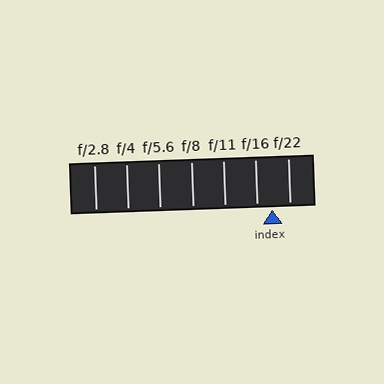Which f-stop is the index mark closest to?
The index mark is closest to f/16.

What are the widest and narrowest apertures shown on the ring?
The widest aperture shown is f/2.8 and the narrowest is f/22.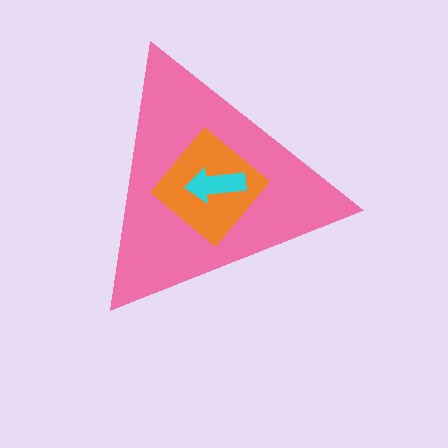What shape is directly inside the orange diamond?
The cyan arrow.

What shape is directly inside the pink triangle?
The orange diamond.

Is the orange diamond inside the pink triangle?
Yes.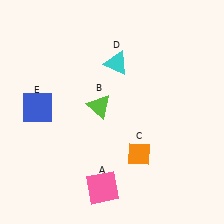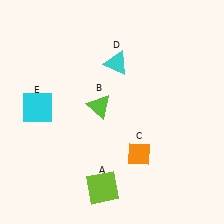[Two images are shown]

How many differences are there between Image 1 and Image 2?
There are 2 differences between the two images.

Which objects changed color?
A changed from pink to lime. E changed from blue to cyan.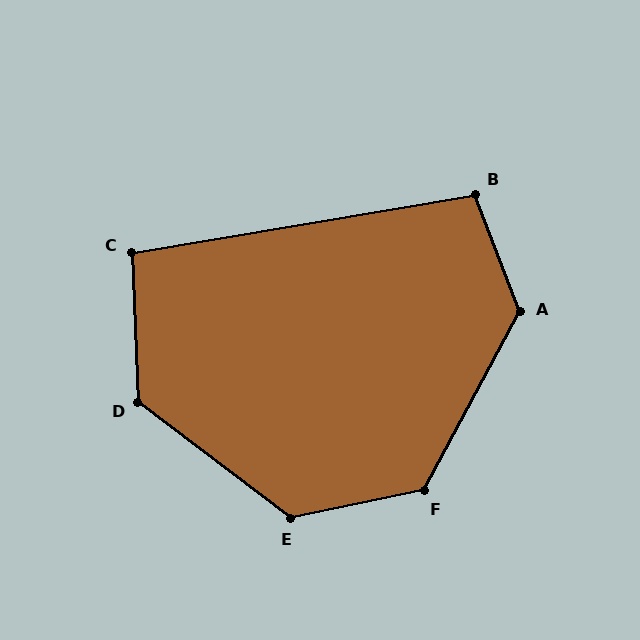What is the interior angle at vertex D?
Approximately 130 degrees (obtuse).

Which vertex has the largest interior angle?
E, at approximately 131 degrees.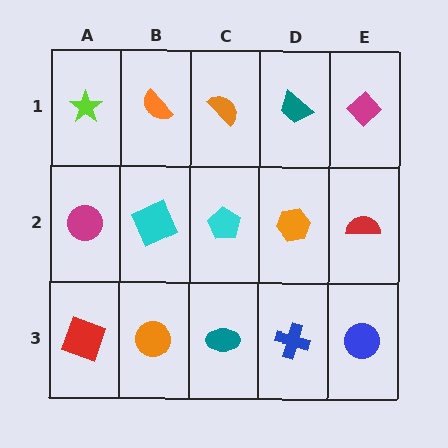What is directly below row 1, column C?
A cyan pentagon.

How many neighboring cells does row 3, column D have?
3.